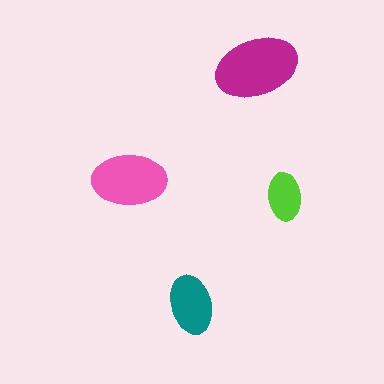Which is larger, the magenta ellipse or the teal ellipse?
The magenta one.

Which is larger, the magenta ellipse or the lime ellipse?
The magenta one.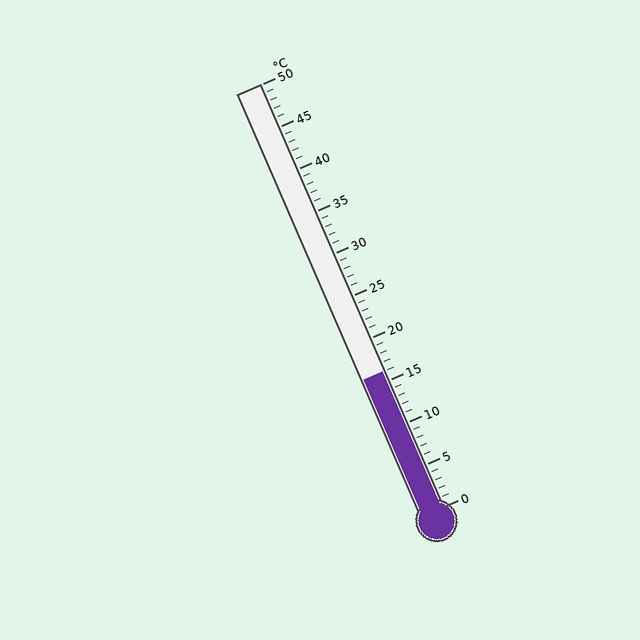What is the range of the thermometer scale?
The thermometer scale ranges from 0°C to 50°C.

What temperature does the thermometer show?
The thermometer shows approximately 16°C.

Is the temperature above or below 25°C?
The temperature is below 25°C.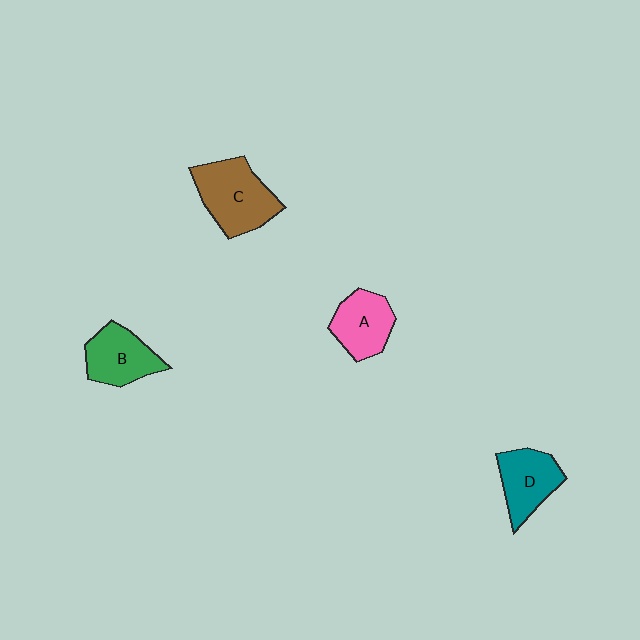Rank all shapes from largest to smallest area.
From largest to smallest: C (brown), B (green), D (teal), A (pink).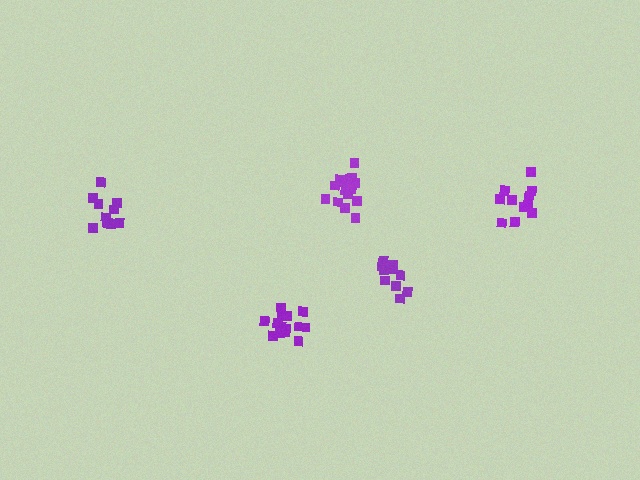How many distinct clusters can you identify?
There are 5 distinct clusters.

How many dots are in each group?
Group 1: 16 dots, Group 2: 10 dots, Group 3: 11 dots, Group 4: 16 dots, Group 5: 11 dots (64 total).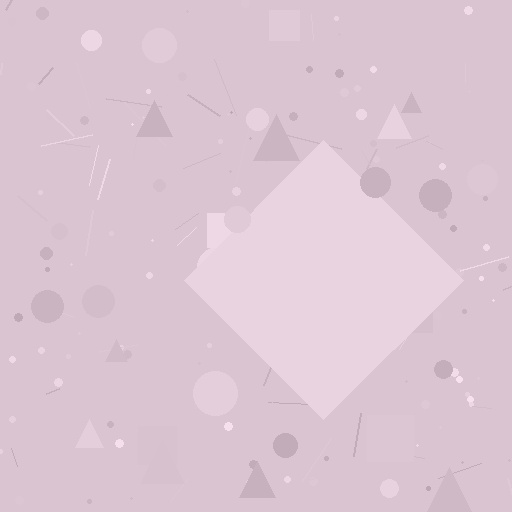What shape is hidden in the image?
A diamond is hidden in the image.